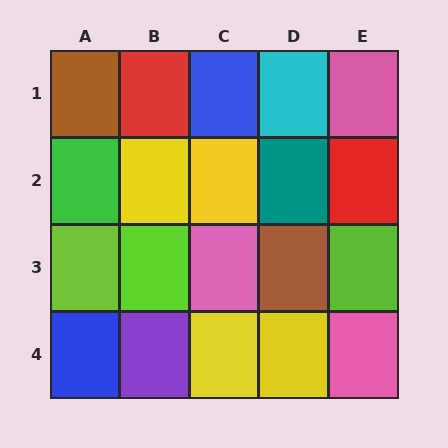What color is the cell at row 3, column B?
Lime.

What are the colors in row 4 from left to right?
Blue, purple, yellow, yellow, pink.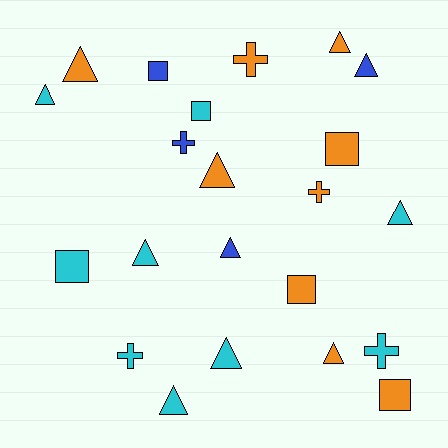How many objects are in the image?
There are 22 objects.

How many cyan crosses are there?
There are 2 cyan crosses.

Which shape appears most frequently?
Triangle, with 11 objects.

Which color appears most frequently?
Cyan, with 9 objects.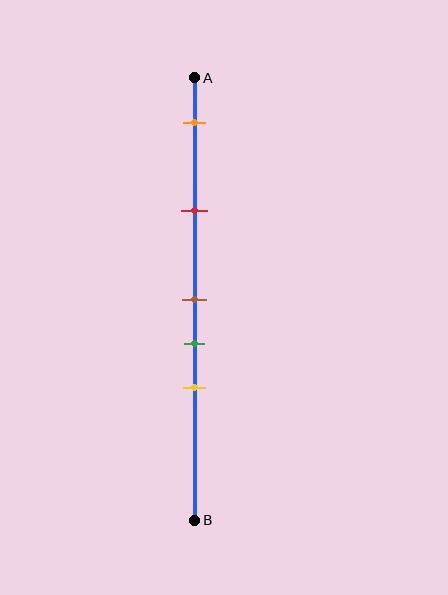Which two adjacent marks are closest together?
The brown and green marks are the closest adjacent pair.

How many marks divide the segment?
There are 5 marks dividing the segment.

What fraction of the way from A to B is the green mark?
The green mark is approximately 60% (0.6) of the way from A to B.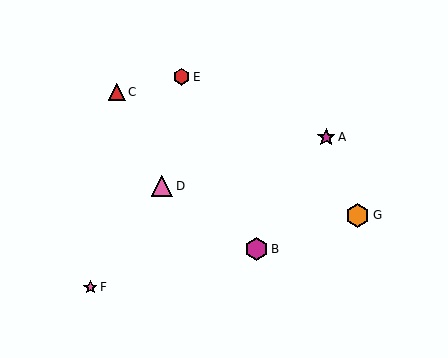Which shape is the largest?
The orange hexagon (labeled G) is the largest.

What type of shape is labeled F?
Shape F is a pink star.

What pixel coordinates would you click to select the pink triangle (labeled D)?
Click at (162, 186) to select the pink triangle D.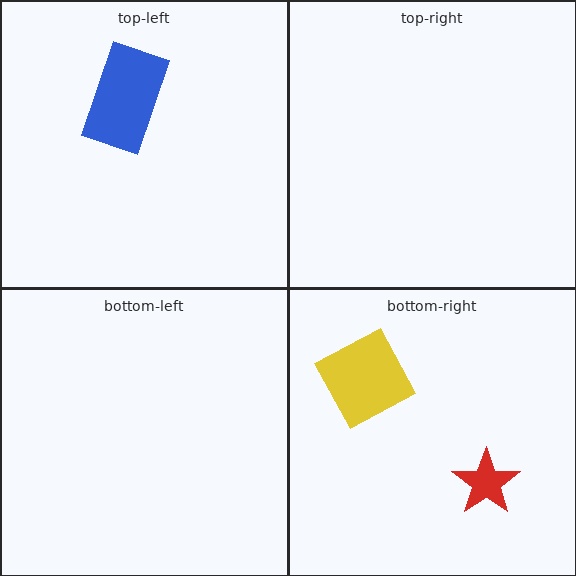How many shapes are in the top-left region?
1.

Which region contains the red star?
The bottom-right region.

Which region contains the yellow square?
The bottom-right region.